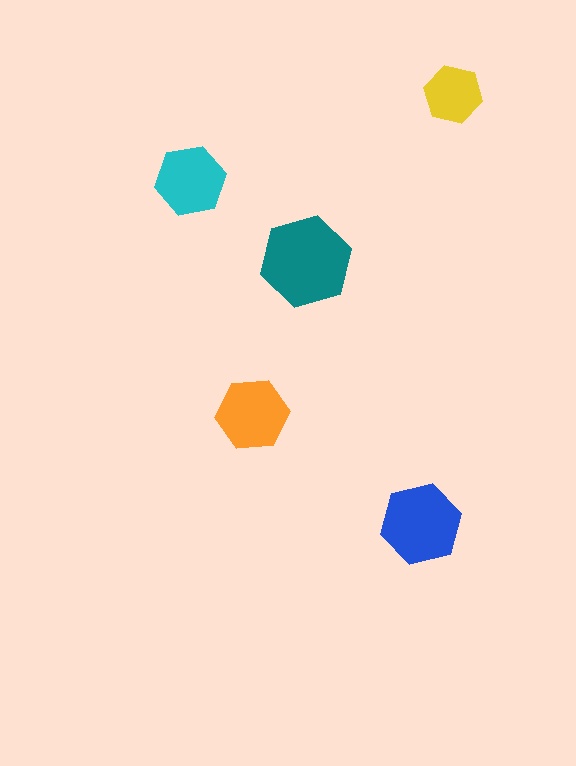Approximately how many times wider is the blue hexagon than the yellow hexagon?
About 1.5 times wider.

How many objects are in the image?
There are 5 objects in the image.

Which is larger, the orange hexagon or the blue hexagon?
The blue one.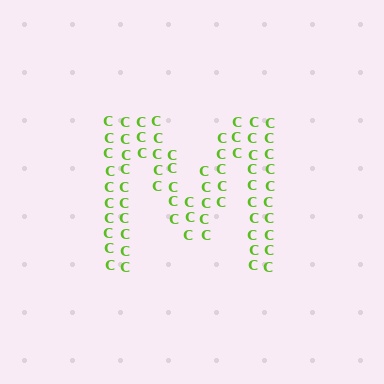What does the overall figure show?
The overall figure shows the letter M.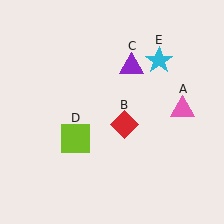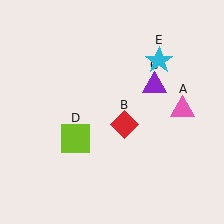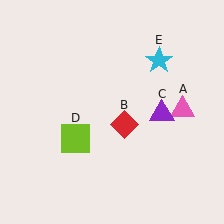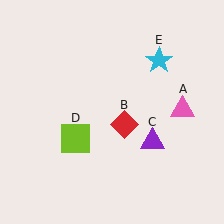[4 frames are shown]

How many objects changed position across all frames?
1 object changed position: purple triangle (object C).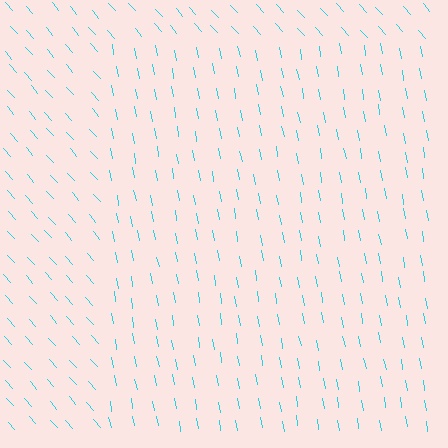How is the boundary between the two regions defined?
The boundary is defined purely by a change in line orientation (approximately 31 degrees difference). All lines are the same color and thickness.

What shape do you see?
I see a rectangle.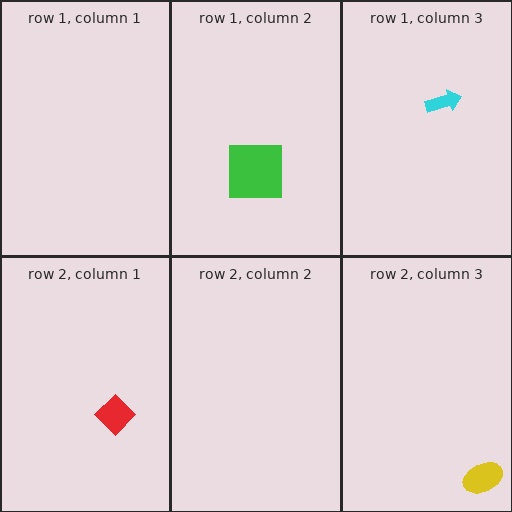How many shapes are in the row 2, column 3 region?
1.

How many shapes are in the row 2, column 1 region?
1.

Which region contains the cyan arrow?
The row 1, column 3 region.